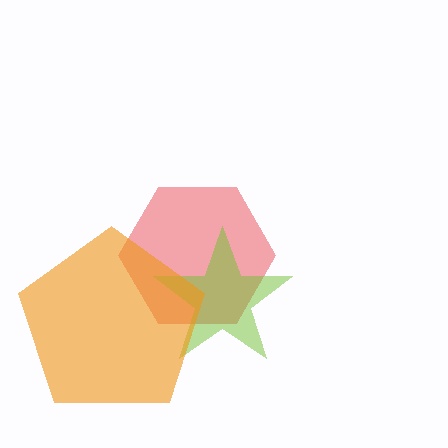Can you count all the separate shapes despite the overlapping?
Yes, there are 3 separate shapes.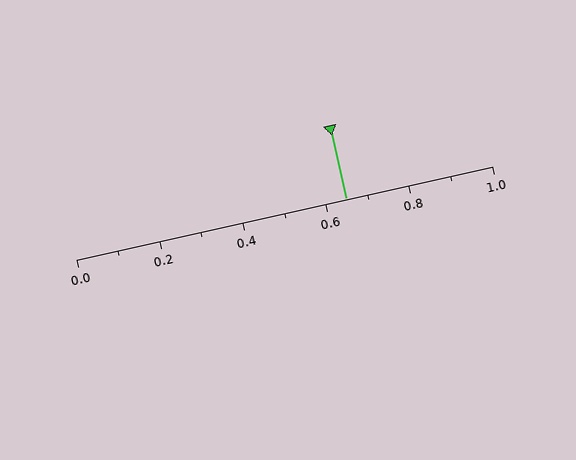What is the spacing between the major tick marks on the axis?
The major ticks are spaced 0.2 apart.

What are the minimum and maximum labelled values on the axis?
The axis runs from 0.0 to 1.0.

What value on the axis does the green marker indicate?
The marker indicates approximately 0.65.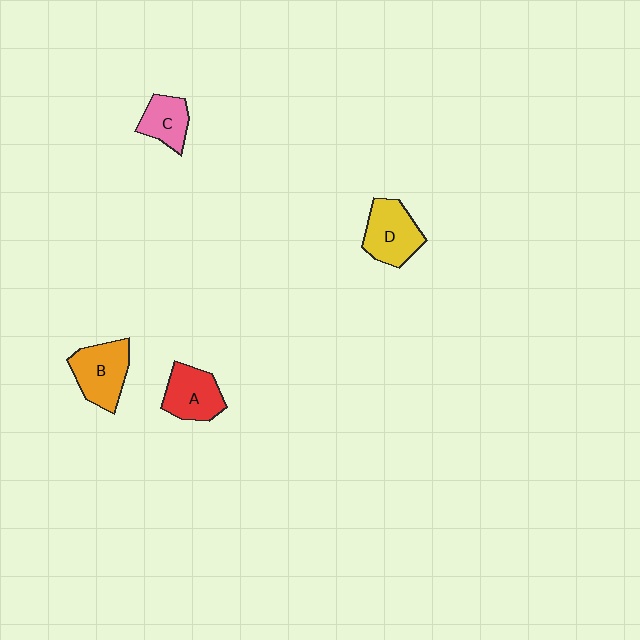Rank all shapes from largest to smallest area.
From largest to smallest: B (orange), D (yellow), A (red), C (pink).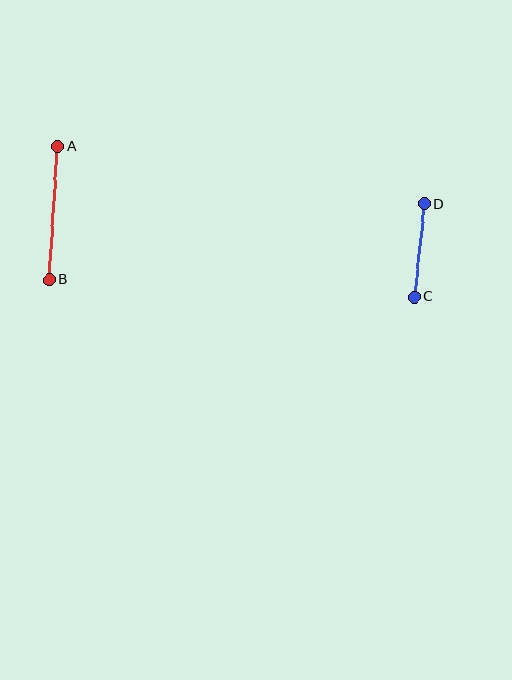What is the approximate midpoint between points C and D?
The midpoint is at approximately (419, 250) pixels.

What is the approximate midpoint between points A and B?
The midpoint is at approximately (53, 213) pixels.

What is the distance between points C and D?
The distance is approximately 94 pixels.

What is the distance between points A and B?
The distance is approximately 133 pixels.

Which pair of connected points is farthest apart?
Points A and B are farthest apart.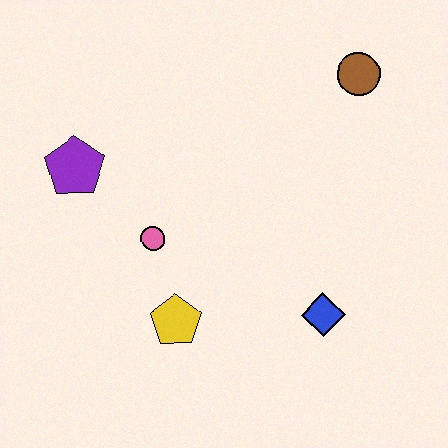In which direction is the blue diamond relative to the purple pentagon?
The blue diamond is to the right of the purple pentagon.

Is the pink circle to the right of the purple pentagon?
Yes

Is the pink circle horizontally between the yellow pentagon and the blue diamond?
No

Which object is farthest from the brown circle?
The yellow pentagon is farthest from the brown circle.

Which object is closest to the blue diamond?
The yellow pentagon is closest to the blue diamond.